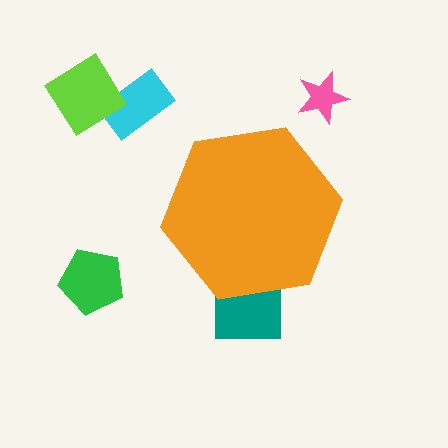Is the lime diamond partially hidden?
No, the lime diamond is fully visible.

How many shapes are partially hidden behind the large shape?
1 shape is partially hidden.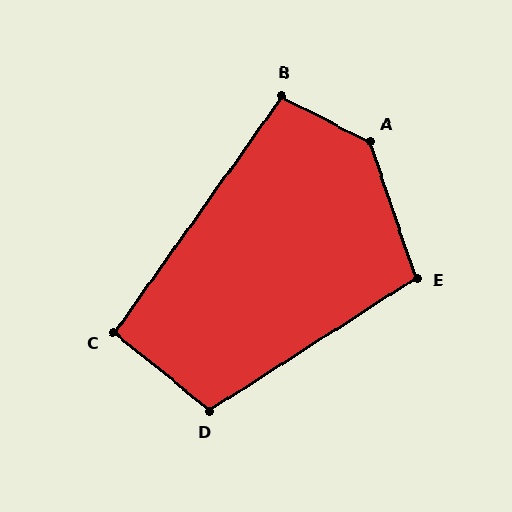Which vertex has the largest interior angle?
A, at approximately 135 degrees.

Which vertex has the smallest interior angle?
C, at approximately 94 degrees.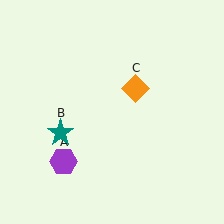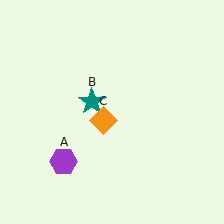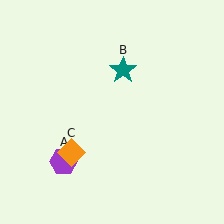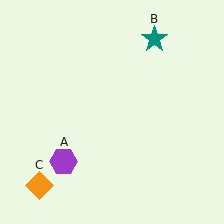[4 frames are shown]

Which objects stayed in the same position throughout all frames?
Purple hexagon (object A) remained stationary.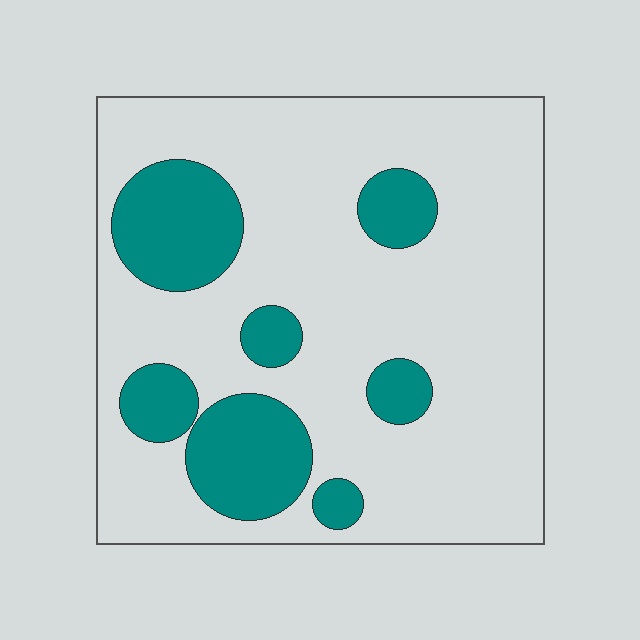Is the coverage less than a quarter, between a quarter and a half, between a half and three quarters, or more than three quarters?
Less than a quarter.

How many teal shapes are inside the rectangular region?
7.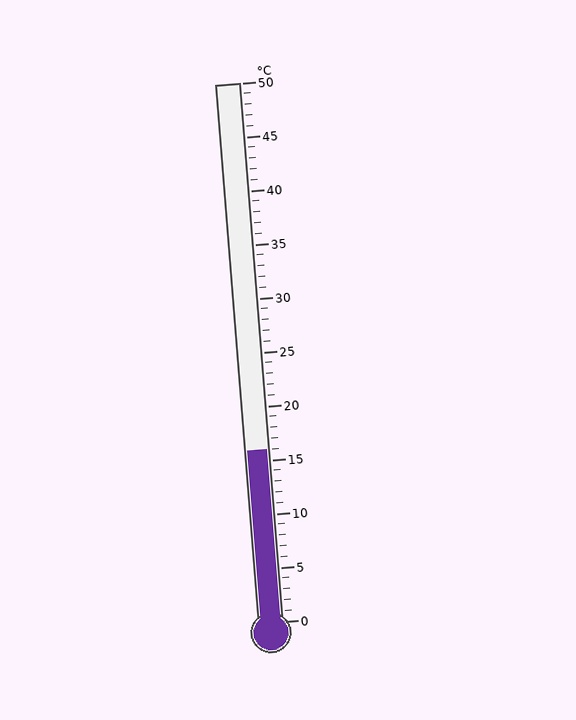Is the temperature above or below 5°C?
The temperature is above 5°C.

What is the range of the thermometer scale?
The thermometer scale ranges from 0°C to 50°C.